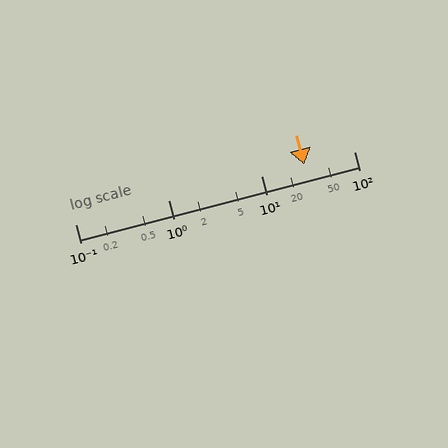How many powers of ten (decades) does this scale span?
The scale spans 3 decades, from 0.1 to 100.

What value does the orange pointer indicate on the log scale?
The pointer indicates approximately 29.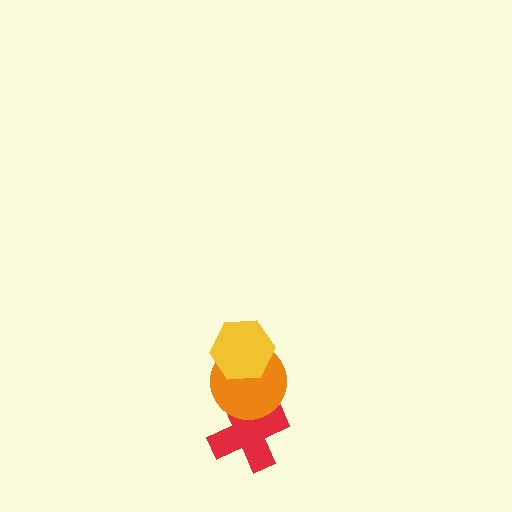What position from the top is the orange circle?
The orange circle is 2nd from the top.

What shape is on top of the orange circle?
The yellow hexagon is on top of the orange circle.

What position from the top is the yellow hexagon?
The yellow hexagon is 1st from the top.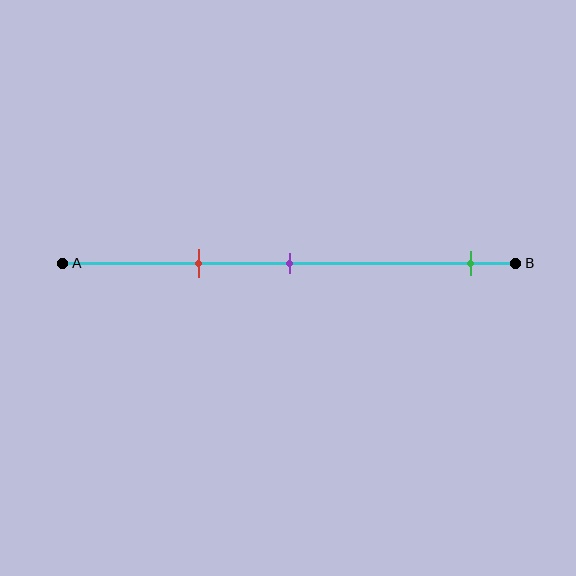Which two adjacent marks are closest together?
The red and purple marks are the closest adjacent pair.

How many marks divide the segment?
There are 3 marks dividing the segment.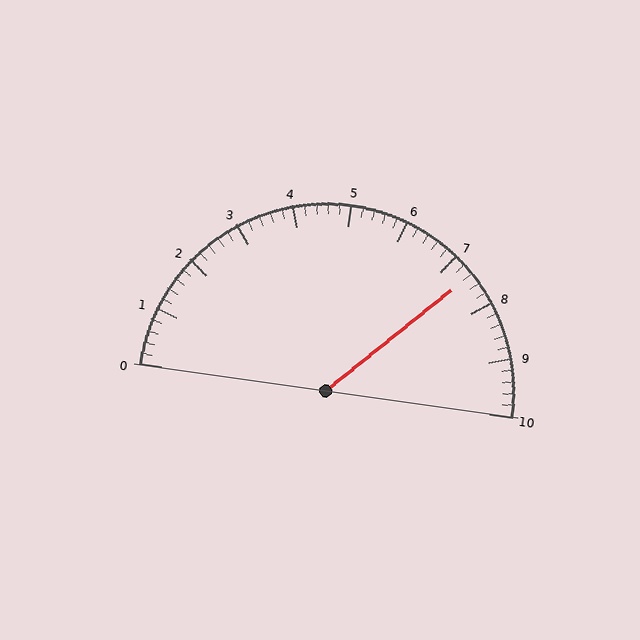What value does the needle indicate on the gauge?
The needle indicates approximately 7.4.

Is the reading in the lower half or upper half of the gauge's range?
The reading is in the upper half of the range (0 to 10).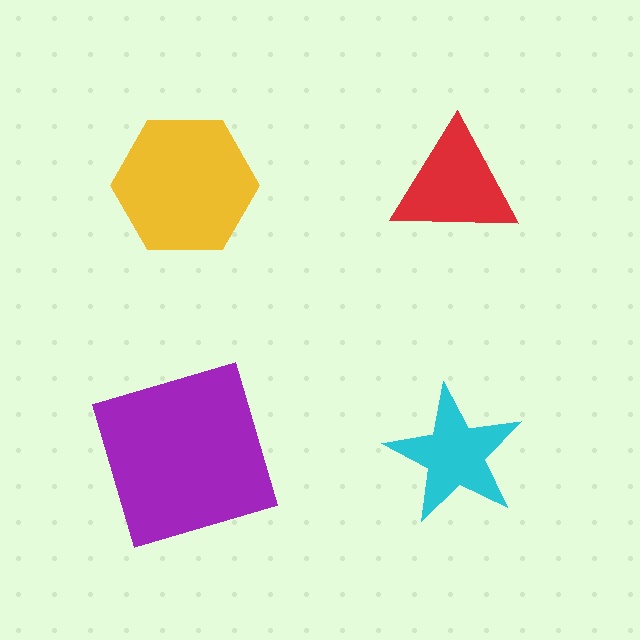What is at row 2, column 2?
A cyan star.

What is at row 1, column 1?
A yellow hexagon.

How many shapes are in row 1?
2 shapes.